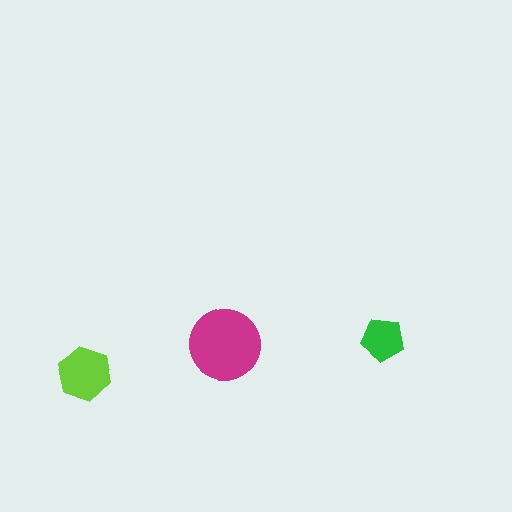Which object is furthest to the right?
The green pentagon is rightmost.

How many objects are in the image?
There are 3 objects in the image.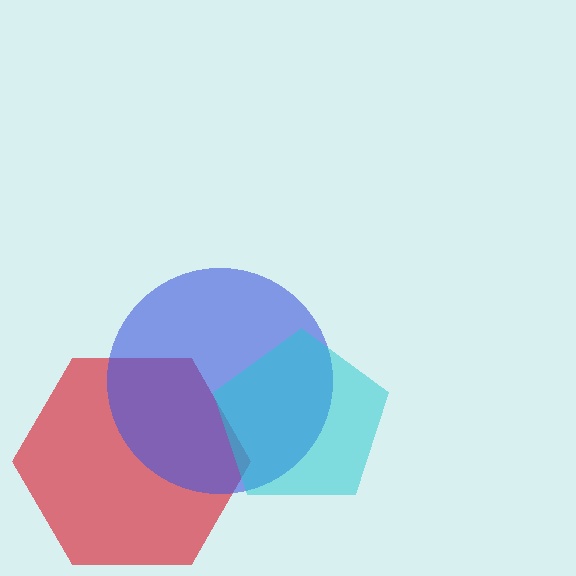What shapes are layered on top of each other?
The layered shapes are: a red hexagon, a blue circle, a cyan pentagon.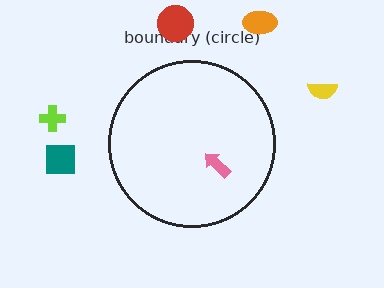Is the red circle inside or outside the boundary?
Outside.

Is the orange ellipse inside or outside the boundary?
Outside.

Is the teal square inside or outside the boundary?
Outside.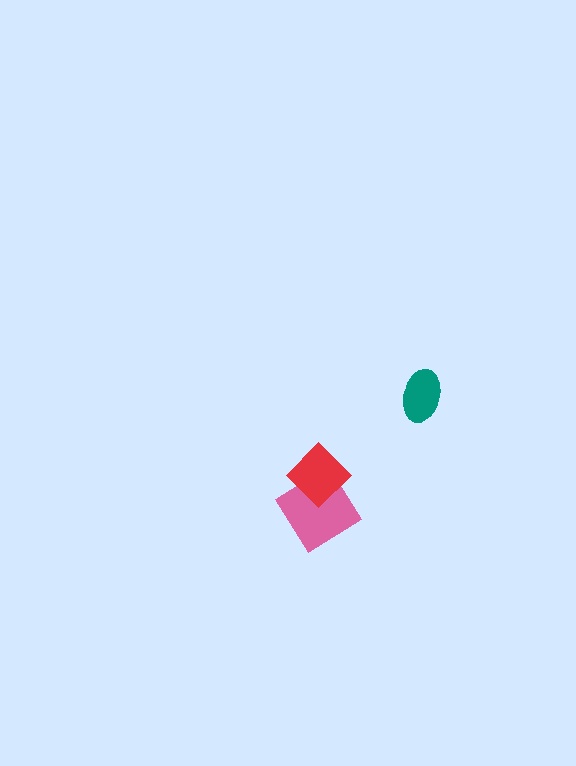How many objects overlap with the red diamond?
1 object overlaps with the red diamond.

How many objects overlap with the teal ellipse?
0 objects overlap with the teal ellipse.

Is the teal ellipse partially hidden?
No, no other shape covers it.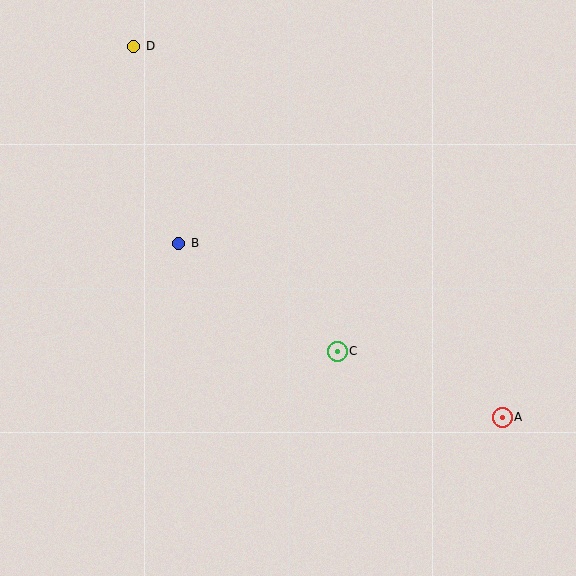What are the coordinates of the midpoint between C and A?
The midpoint between C and A is at (420, 384).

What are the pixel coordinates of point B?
Point B is at (179, 243).